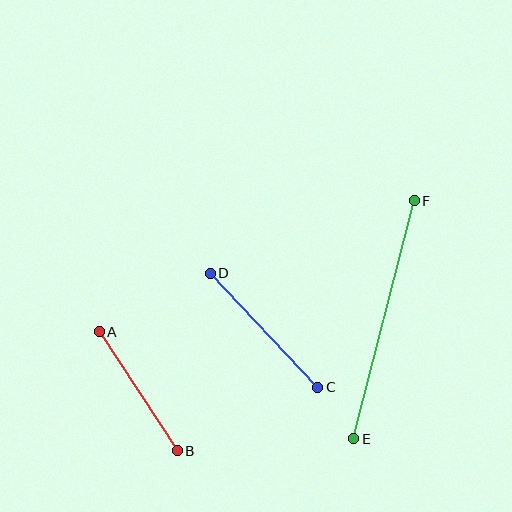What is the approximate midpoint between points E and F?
The midpoint is at approximately (384, 320) pixels.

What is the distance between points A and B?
The distance is approximately 142 pixels.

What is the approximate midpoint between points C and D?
The midpoint is at approximately (264, 330) pixels.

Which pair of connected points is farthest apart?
Points E and F are farthest apart.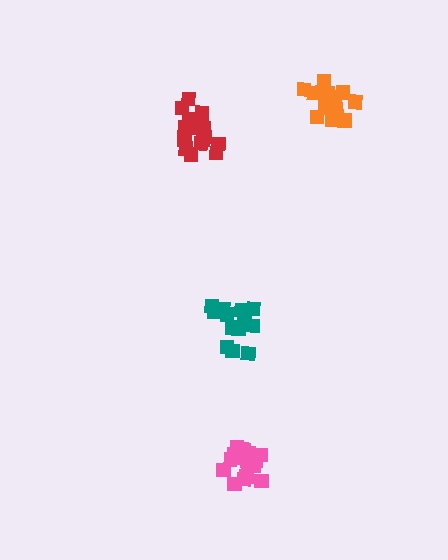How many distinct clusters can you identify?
There are 4 distinct clusters.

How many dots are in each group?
Group 1: 19 dots, Group 2: 16 dots, Group 3: 19 dots, Group 4: 14 dots (68 total).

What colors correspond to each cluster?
The clusters are colored: red, orange, pink, teal.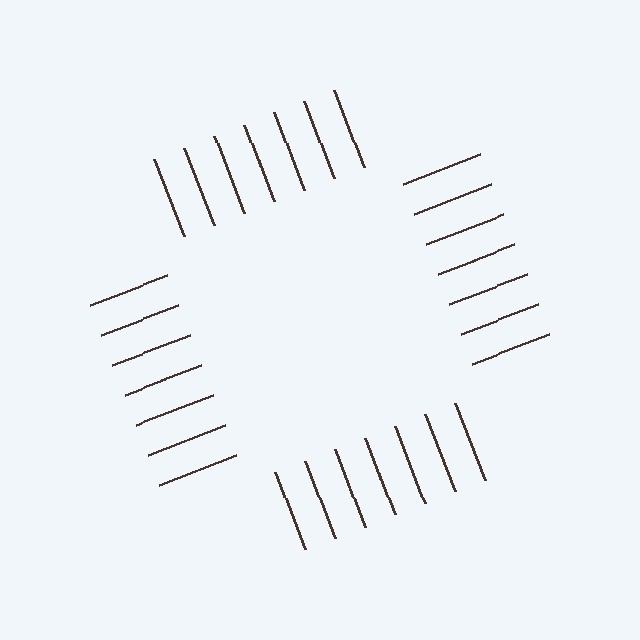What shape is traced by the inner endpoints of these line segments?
An illusory square — the line segments terminate on its edges but no continuous stroke is drawn.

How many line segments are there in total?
28 — 7 along each of the 4 edges.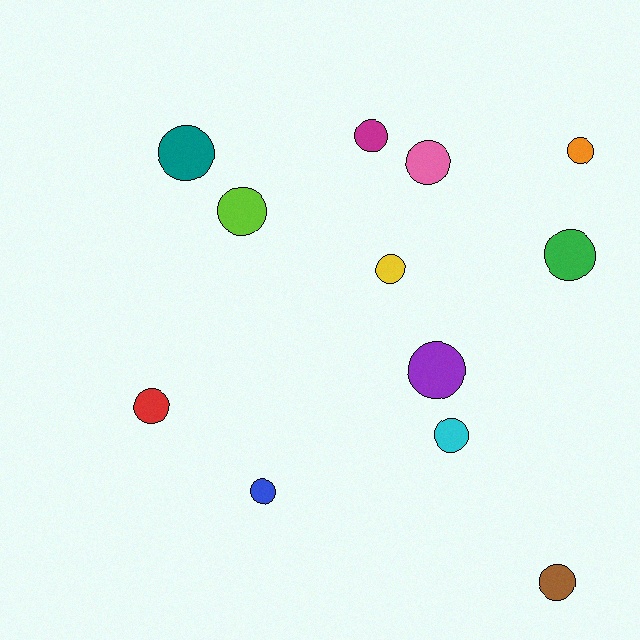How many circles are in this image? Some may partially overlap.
There are 12 circles.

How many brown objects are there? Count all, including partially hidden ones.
There is 1 brown object.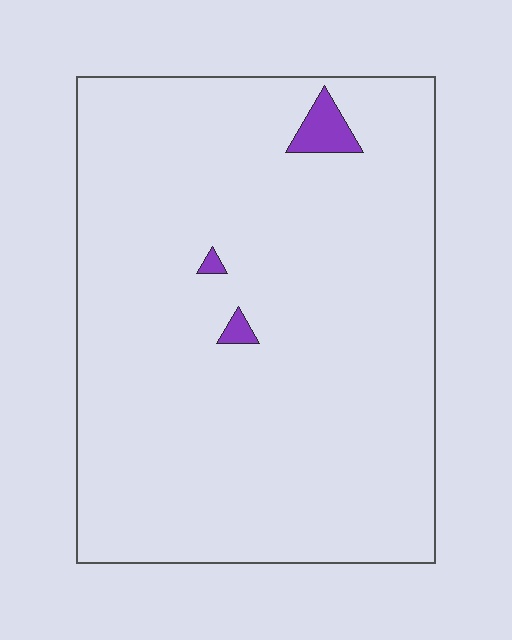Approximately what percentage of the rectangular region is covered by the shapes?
Approximately 0%.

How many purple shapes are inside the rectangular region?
3.